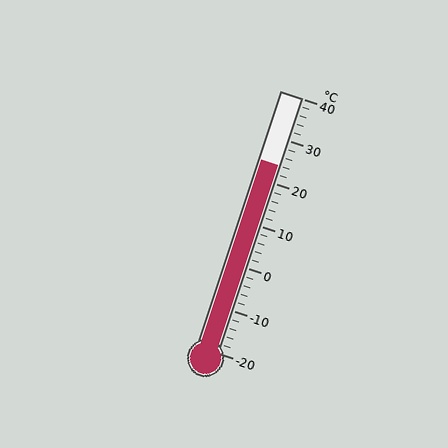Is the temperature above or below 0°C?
The temperature is above 0°C.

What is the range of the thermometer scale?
The thermometer scale ranges from -20°C to 40°C.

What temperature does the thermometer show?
The thermometer shows approximately 24°C.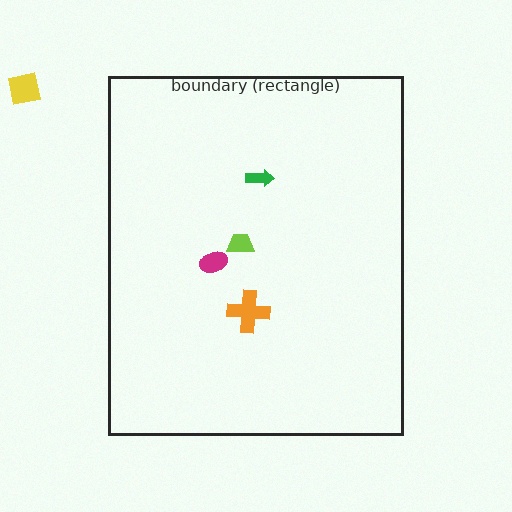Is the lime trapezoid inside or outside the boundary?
Inside.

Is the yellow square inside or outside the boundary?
Outside.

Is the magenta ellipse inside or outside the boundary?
Inside.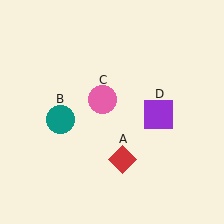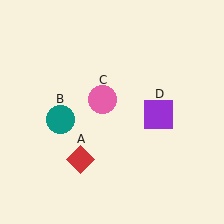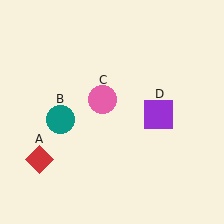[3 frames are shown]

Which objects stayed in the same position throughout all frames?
Teal circle (object B) and pink circle (object C) and purple square (object D) remained stationary.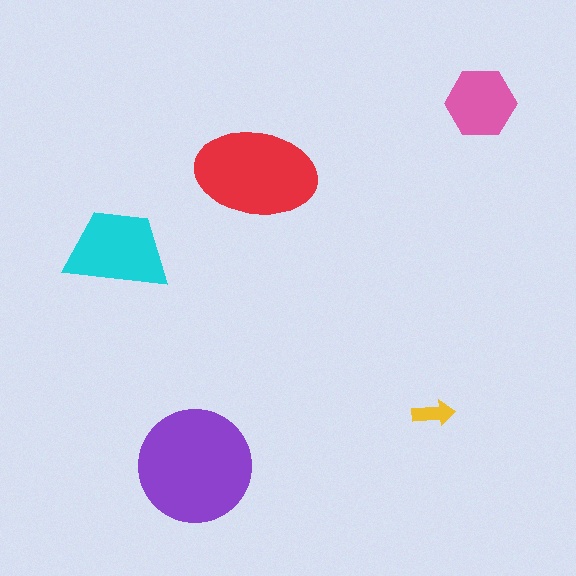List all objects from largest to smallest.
The purple circle, the red ellipse, the cyan trapezoid, the pink hexagon, the yellow arrow.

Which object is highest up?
The pink hexagon is topmost.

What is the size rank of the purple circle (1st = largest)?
1st.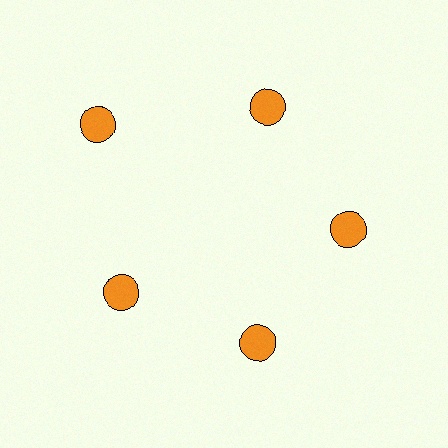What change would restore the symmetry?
The symmetry would be restored by moving it inward, back onto the ring so that all 5 circles sit at equal angles and equal distance from the center.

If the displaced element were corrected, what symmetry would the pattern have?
It would have 5-fold rotational symmetry — the pattern would map onto itself every 72 degrees.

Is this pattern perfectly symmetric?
No. The 5 orange circles are arranged in a ring, but one element near the 10 o'clock position is pushed outward from the center, breaking the 5-fold rotational symmetry.